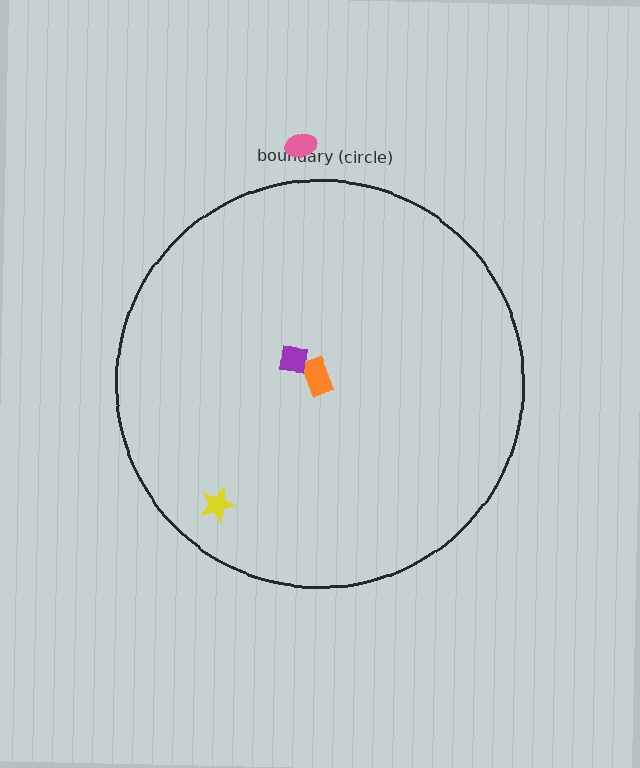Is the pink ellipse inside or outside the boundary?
Outside.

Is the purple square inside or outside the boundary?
Inside.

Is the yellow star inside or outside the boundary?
Inside.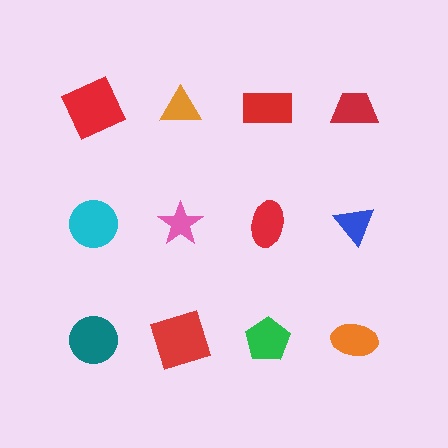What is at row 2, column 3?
A red ellipse.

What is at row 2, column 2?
A pink star.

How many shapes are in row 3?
4 shapes.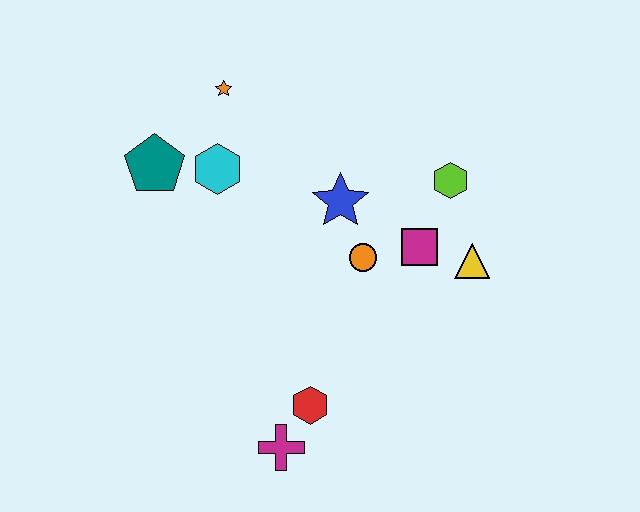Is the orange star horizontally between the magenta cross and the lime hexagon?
No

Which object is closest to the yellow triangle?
The magenta square is closest to the yellow triangle.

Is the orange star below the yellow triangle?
No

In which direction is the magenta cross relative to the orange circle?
The magenta cross is below the orange circle.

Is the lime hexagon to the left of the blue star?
No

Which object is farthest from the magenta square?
The teal pentagon is farthest from the magenta square.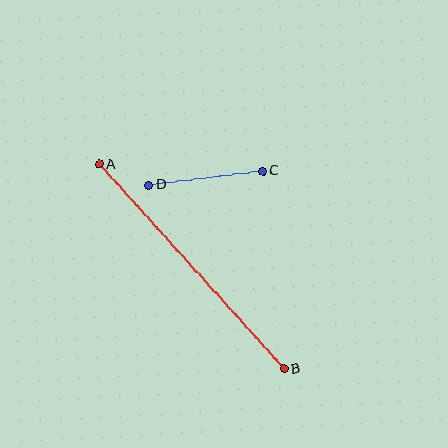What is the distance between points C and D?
The distance is approximately 115 pixels.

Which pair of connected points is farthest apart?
Points A and B are farthest apart.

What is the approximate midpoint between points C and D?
The midpoint is at approximately (205, 178) pixels.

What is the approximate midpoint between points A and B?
The midpoint is at approximately (191, 267) pixels.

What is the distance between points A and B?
The distance is approximately 275 pixels.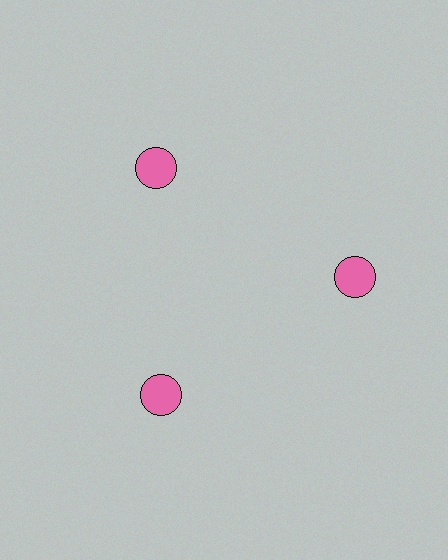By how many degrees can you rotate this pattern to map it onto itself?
The pattern maps onto itself every 120 degrees of rotation.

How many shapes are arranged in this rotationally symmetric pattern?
There are 3 shapes, arranged in 3 groups of 1.